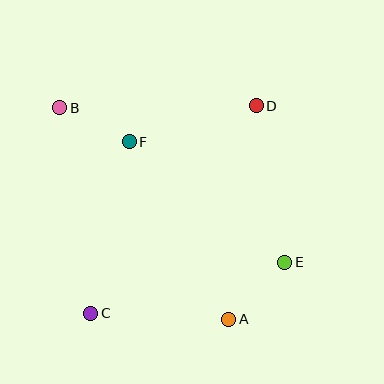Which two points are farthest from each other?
Points B and E are farthest from each other.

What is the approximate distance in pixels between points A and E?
The distance between A and E is approximately 80 pixels.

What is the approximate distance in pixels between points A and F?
The distance between A and F is approximately 203 pixels.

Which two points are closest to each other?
Points B and F are closest to each other.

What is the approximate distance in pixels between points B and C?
The distance between B and C is approximately 208 pixels.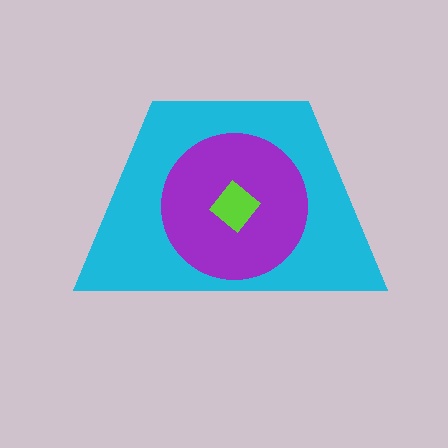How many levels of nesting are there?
3.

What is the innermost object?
The lime diamond.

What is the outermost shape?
The cyan trapezoid.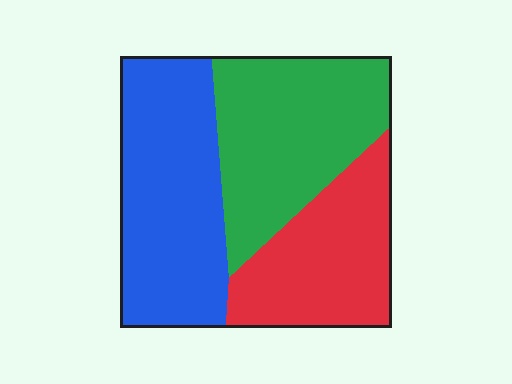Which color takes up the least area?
Red, at roughly 30%.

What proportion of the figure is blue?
Blue covers around 35% of the figure.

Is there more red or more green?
Green.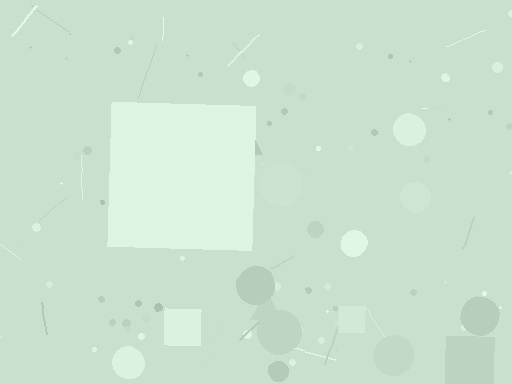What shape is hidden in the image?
A square is hidden in the image.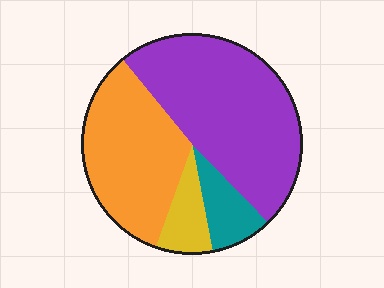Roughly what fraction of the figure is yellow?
Yellow covers roughly 10% of the figure.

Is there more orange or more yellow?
Orange.